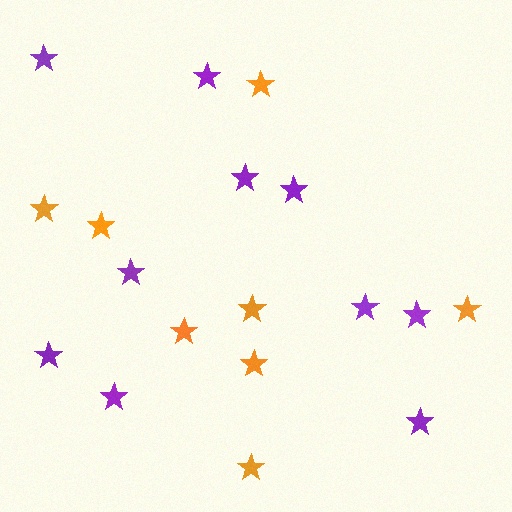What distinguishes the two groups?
There are 2 groups: one group of purple stars (10) and one group of orange stars (8).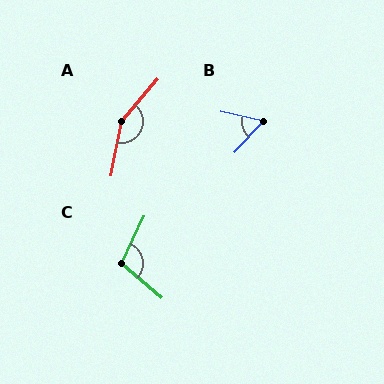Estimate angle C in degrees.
Approximately 105 degrees.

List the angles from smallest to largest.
B (60°), C (105°), A (150°).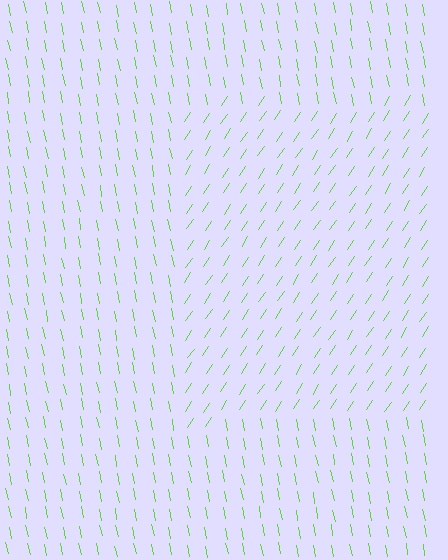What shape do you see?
I see a rectangle.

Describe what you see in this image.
The image is filled with small lime line segments. A rectangle region in the image has lines oriented differently from the surrounding lines, creating a visible texture boundary.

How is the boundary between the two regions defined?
The boundary is defined purely by a change in line orientation (approximately 45 degrees difference). All lines are the same color and thickness.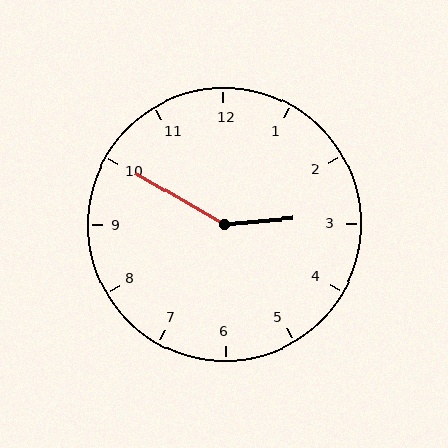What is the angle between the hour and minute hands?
Approximately 145 degrees.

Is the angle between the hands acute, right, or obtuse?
It is obtuse.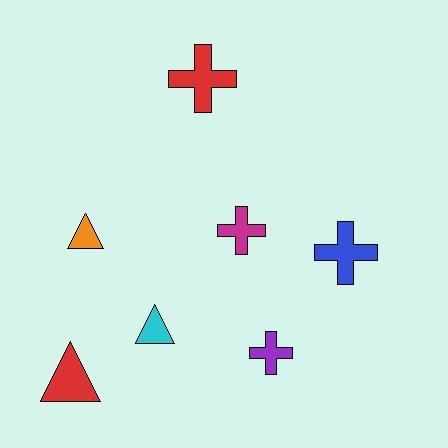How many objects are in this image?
There are 7 objects.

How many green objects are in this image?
There are no green objects.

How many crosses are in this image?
There are 4 crosses.